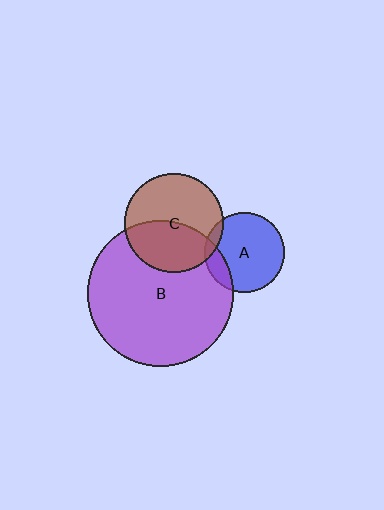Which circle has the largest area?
Circle B (purple).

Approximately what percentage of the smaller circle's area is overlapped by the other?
Approximately 15%.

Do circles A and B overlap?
Yes.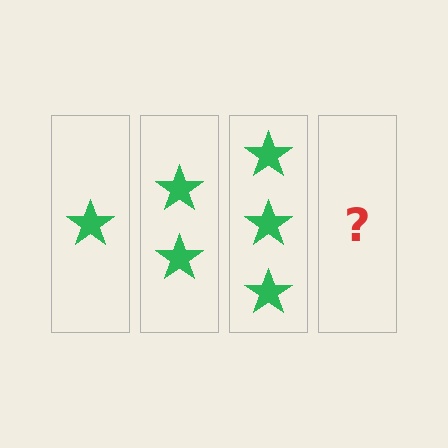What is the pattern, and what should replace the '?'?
The pattern is that each step adds one more star. The '?' should be 4 stars.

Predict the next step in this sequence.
The next step is 4 stars.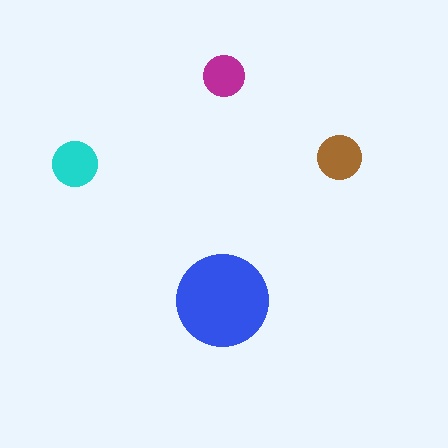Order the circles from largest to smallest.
the blue one, the cyan one, the brown one, the magenta one.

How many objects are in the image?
There are 4 objects in the image.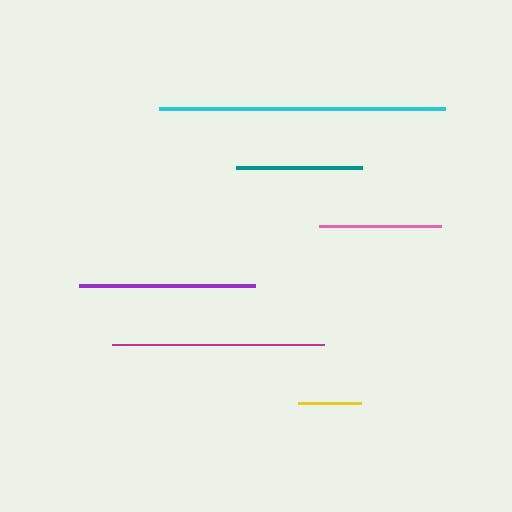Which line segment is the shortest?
The yellow line is the shortest at approximately 63 pixels.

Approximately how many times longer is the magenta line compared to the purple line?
The magenta line is approximately 1.2 times the length of the purple line.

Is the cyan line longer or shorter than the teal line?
The cyan line is longer than the teal line.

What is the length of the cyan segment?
The cyan segment is approximately 286 pixels long.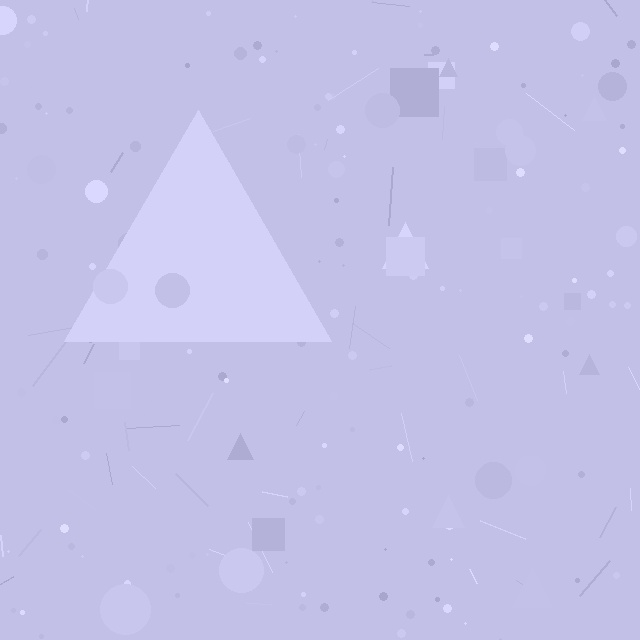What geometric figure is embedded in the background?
A triangle is embedded in the background.